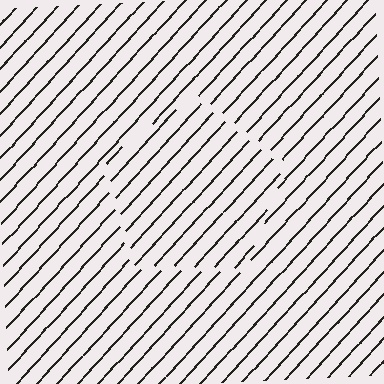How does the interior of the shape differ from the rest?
The interior of the shape contains the same grating, shifted by half a period — the contour is defined by the phase discontinuity where line-ends from the inner and outer gratings abut.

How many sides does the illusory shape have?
5 sides — the line-ends trace a pentagon.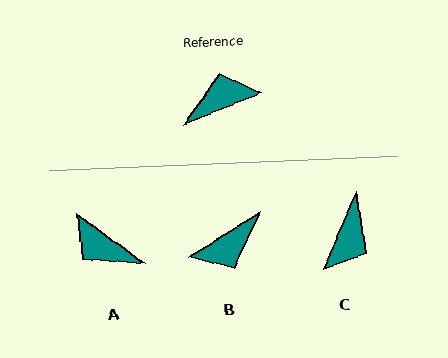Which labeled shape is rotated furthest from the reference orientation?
B, about 170 degrees away.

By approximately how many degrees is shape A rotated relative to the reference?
Approximately 122 degrees counter-clockwise.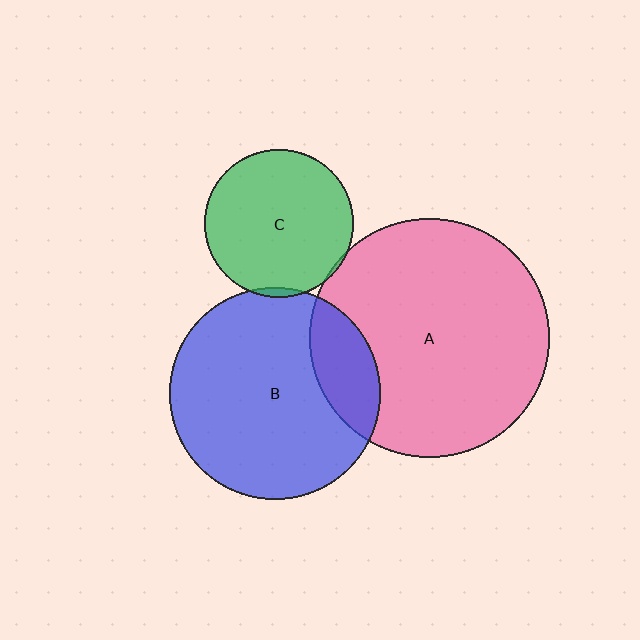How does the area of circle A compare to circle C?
Approximately 2.6 times.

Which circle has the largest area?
Circle A (pink).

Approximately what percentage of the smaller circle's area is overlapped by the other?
Approximately 5%.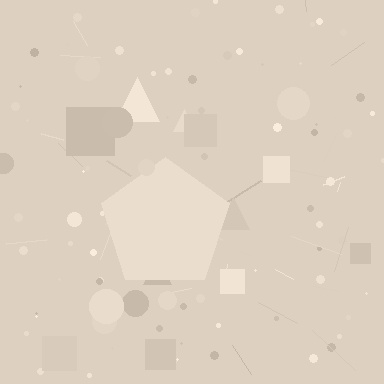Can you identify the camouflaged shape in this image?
The camouflaged shape is a pentagon.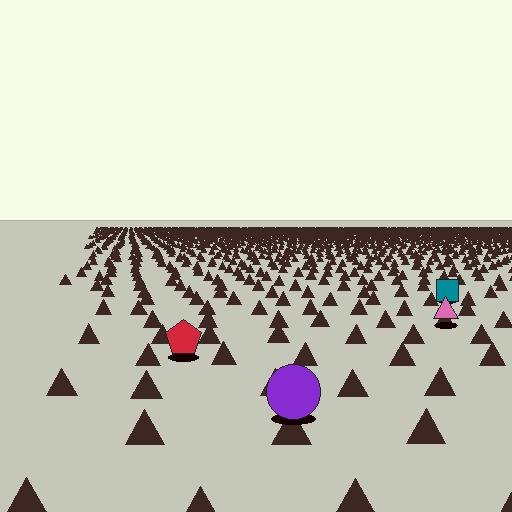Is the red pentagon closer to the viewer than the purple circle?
No. The purple circle is closer — you can tell from the texture gradient: the ground texture is coarser near it.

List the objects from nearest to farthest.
From nearest to farthest: the purple circle, the red pentagon, the pink triangle, the teal square.